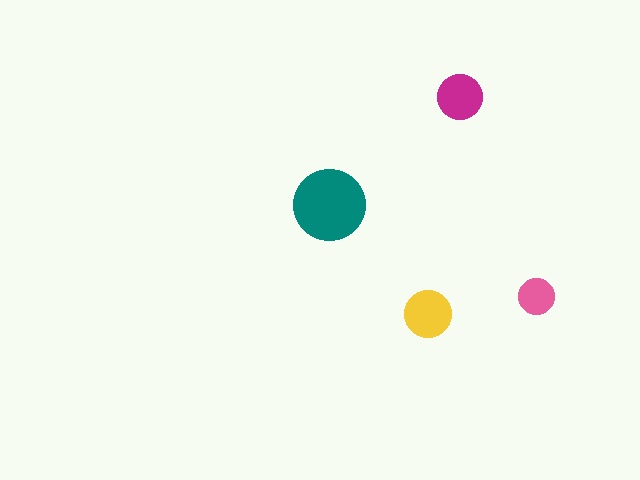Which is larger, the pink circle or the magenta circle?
The magenta one.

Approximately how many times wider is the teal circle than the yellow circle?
About 1.5 times wider.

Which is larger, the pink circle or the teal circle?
The teal one.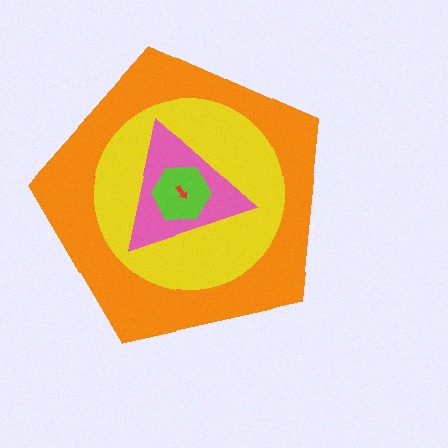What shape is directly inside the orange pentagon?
The yellow circle.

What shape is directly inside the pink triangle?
The lime hexagon.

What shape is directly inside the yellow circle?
The pink triangle.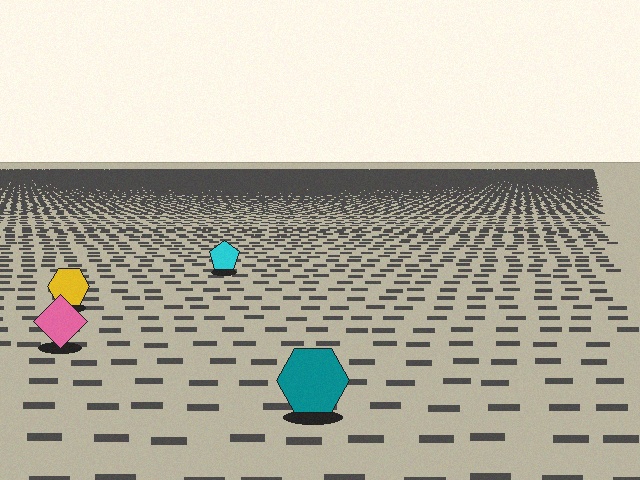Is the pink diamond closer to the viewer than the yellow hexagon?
Yes. The pink diamond is closer — you can tell from the texture gradient: the ground texture is coarser near it.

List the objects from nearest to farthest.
From nearest to farthest: the teal hexagon, the pink diamond, the yellow hexagon, the cyan pentagon.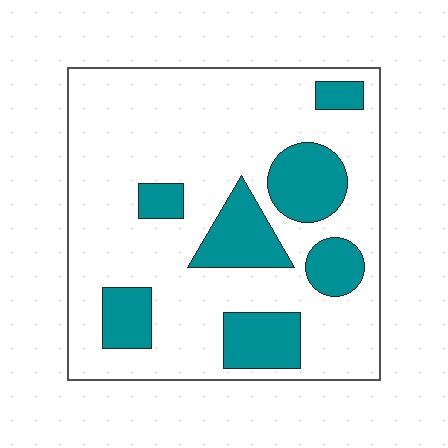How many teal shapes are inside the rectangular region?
7.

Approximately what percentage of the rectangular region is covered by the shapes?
Approximately 25%.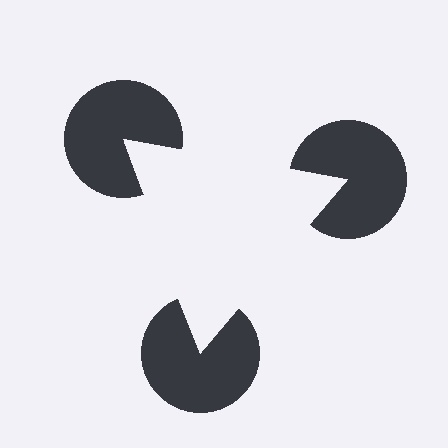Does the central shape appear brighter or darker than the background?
It typically appears slightly brighter than the background, even though no actual brightness change is drawn.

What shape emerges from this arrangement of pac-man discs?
An illusory triangle — its edges are inferred from the aligned wedge cuts in the pac-man discs, not physically drawn.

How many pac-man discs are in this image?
There are 3 — one at each vertex of the illusory triangle.